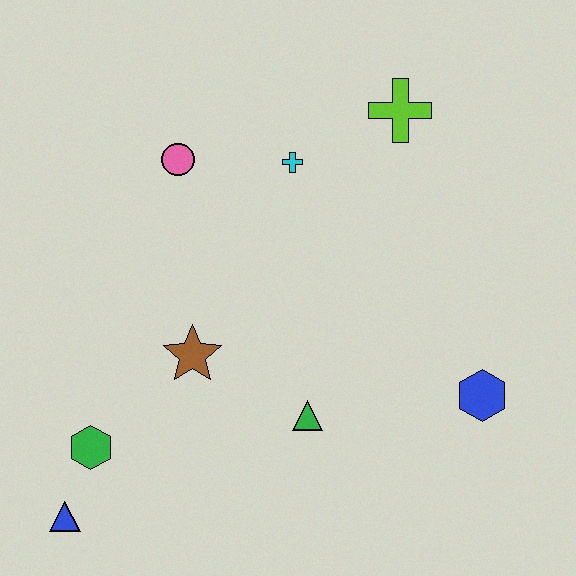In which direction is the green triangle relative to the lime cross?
The green triangle is below the lime cross.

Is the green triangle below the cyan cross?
Yes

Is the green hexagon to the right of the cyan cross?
No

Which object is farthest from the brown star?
The lime cross is farthest from the brown star.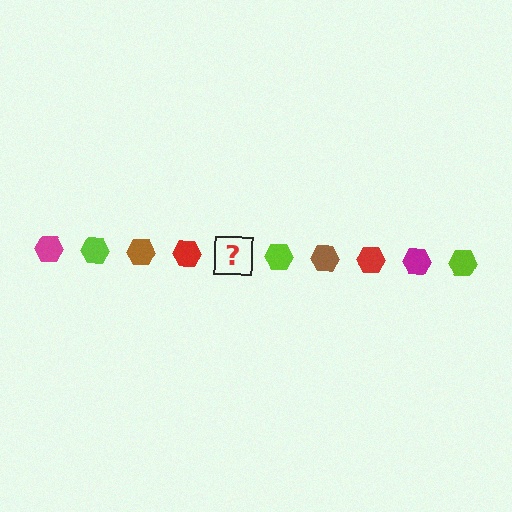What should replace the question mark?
The question mark should be replaced with a magenta hexagon.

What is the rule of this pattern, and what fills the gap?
The rule is that the pattern cycles through magenta, lime, brown, red hexagons. The gap should be filled with a magenta hexagon.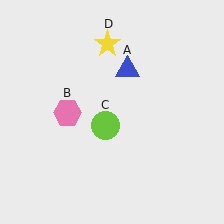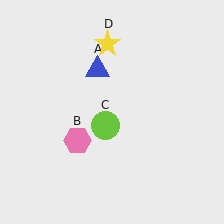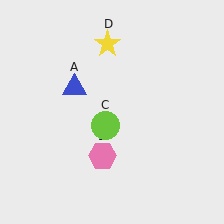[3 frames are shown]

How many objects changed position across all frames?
2 objects changed position: blue triangle (object A), pink hexagon (object B).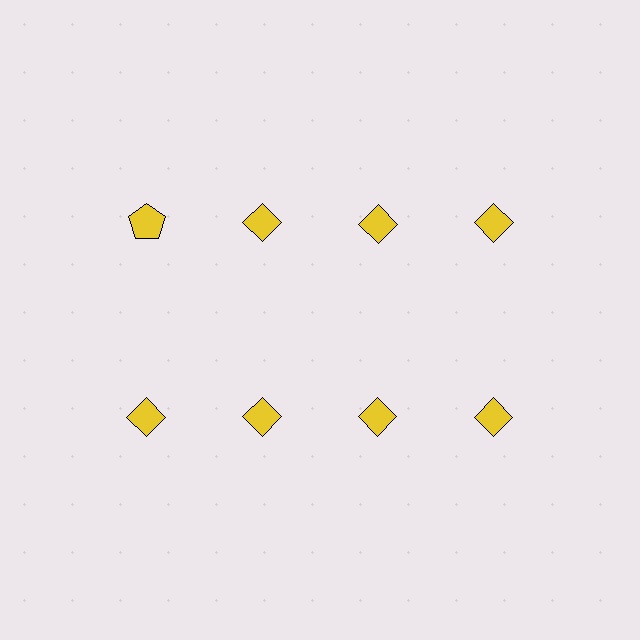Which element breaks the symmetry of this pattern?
The yellow pentagon in the top row, leftmost column breaks the symmetry. All other shapes are yellow diamonds.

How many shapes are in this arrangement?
There are 8 shapes arranged in a grid pattern.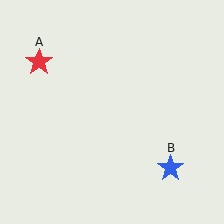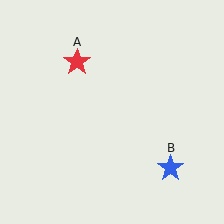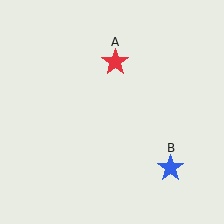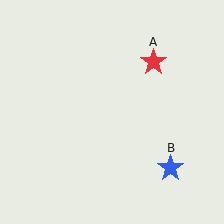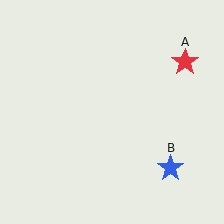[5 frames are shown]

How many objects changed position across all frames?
1 object changed position: red star (object A).